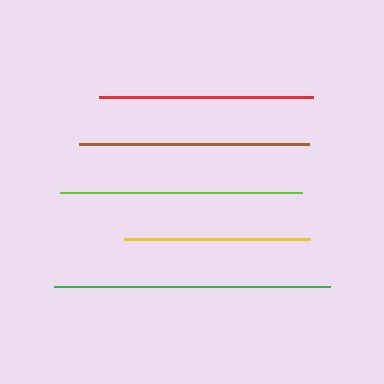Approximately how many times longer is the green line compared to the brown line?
The green line is approximately 1.2 times the length of the brown line.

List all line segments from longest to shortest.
From longest to shortest: green, lime, brown, red, yellow.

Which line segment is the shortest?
The yellow line is the shortest at approximately 185 pixels.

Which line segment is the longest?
The green line is the longest at approximately 276 pixels.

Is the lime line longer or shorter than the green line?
The green line is longer than the lime line.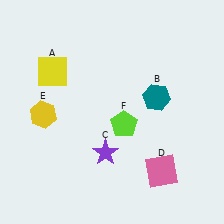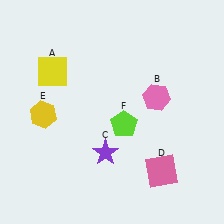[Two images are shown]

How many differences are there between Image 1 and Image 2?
There is 1 difference between the two images.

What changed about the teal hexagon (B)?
In Image 1, B is teal. In Image 2, it changed to pink.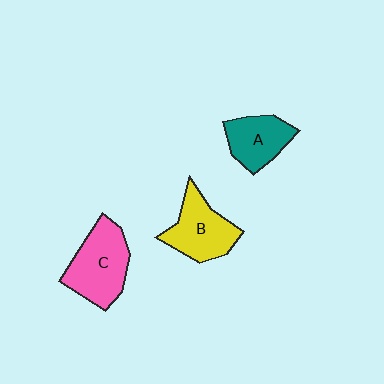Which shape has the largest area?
Shape C (pink).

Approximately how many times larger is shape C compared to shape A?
Approximately 1.4 times.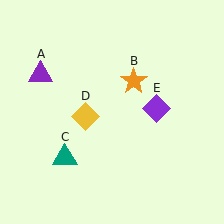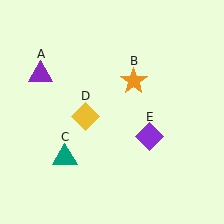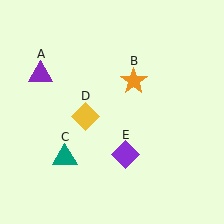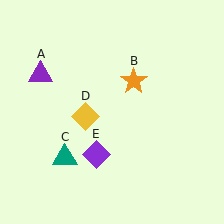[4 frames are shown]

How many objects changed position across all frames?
1 object changed position: purple diamond (object E).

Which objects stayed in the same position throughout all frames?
Purple triangle (object A) and orange star (object B) and teal triangle (object C) and yellow diamond (object D) remained stationary.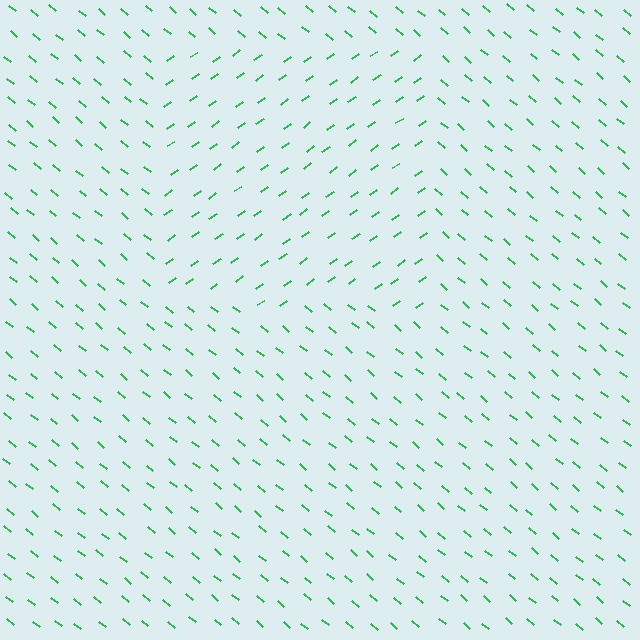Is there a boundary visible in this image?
Yes, there is a texture boundary formed by a change in line orientation.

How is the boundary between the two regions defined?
The boundary is defined purely by a change in line orientation (approximately 76 degrees difference). All lines are the same color and thickness.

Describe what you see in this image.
The image is filled with small green line segments. A rectangle region in the image has lines oriented differently from the surrounding lines, creating a visible texture boundary.